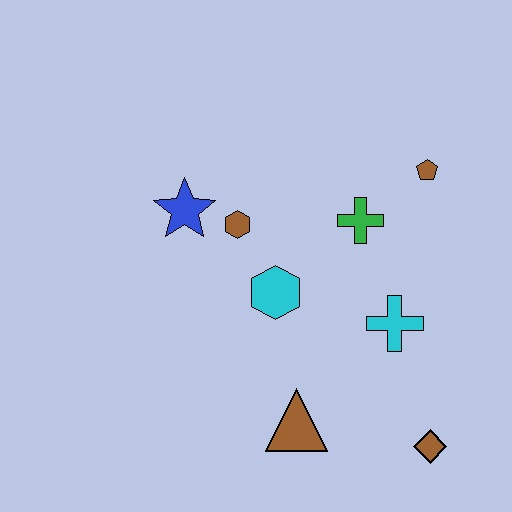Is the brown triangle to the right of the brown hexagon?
Yes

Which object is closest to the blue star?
The brown hexagon is closest to the blue star.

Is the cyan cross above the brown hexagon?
No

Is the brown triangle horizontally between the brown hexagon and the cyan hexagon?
No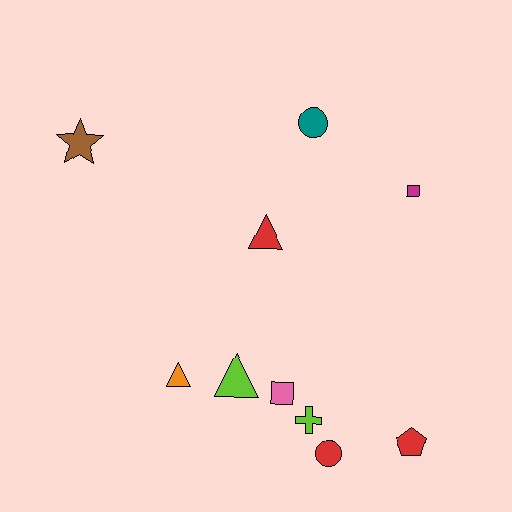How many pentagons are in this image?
There is 1 pentagon.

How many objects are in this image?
There are 10 objects.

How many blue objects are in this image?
There are no blue objects.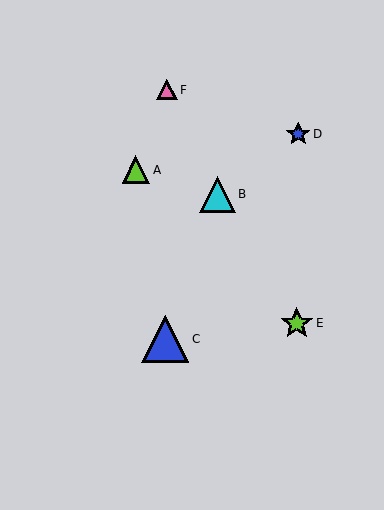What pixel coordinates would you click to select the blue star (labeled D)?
Click at (298, 134) to select the blue star D.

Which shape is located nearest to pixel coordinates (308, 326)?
The lime star (labeled E) at (297, 323) is nearest to that location.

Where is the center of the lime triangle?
The center of the lime triangle is at (136, 170).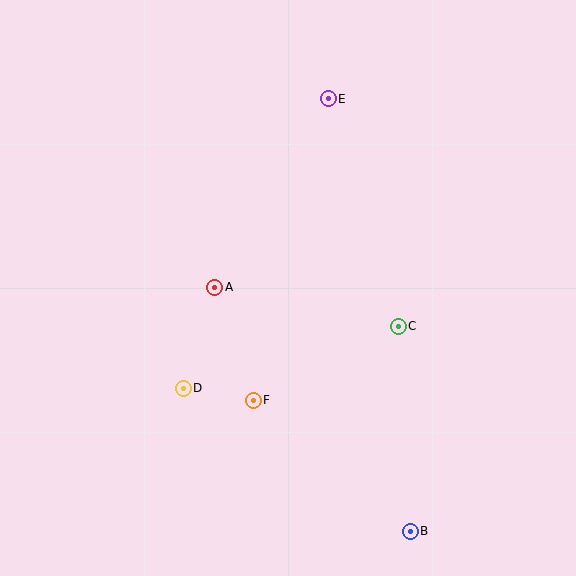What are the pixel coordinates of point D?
Point D is at (183, 388).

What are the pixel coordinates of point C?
Point C is at (398, 326).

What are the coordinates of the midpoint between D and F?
The midpoint between D and F is at (218, 394).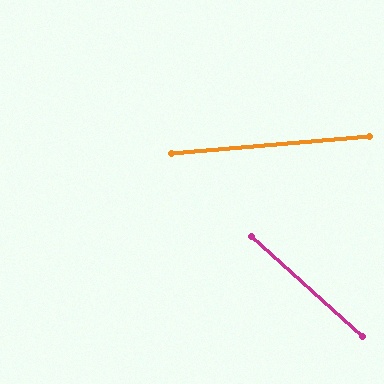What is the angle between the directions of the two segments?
Approximately 47 degrees.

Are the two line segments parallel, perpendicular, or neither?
Neither parallel nor perpendicular — they differ by about 47°.